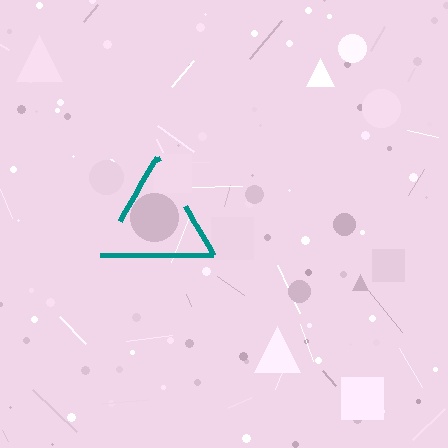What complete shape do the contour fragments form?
The contour fragments form a triangle.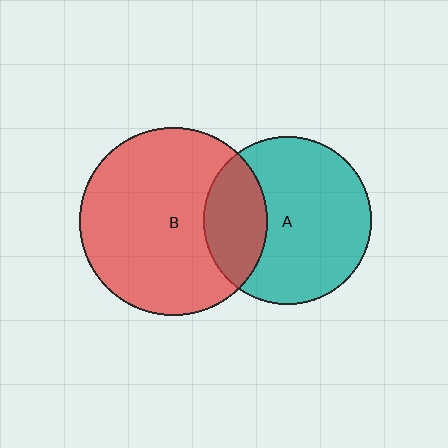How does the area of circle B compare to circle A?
Approximately 1.2 times.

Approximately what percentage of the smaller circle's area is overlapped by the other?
Approximately 25%.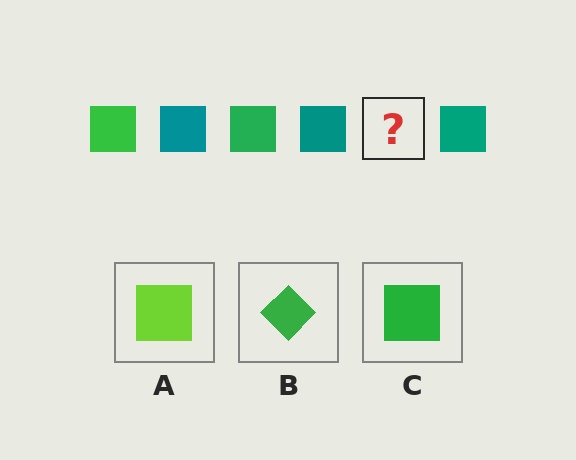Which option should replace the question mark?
Option C.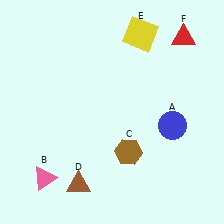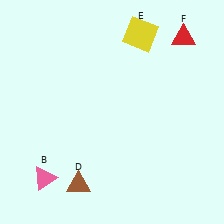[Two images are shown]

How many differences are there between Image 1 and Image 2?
There are 2 differences between the two images.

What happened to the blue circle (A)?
The blue circle (A) was removed in Image 2. It was in the bottom-right area of Image 1.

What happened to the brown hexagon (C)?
The brown hexagon (C) was removed in Image 2. It was in the bottom-right area of Image 1.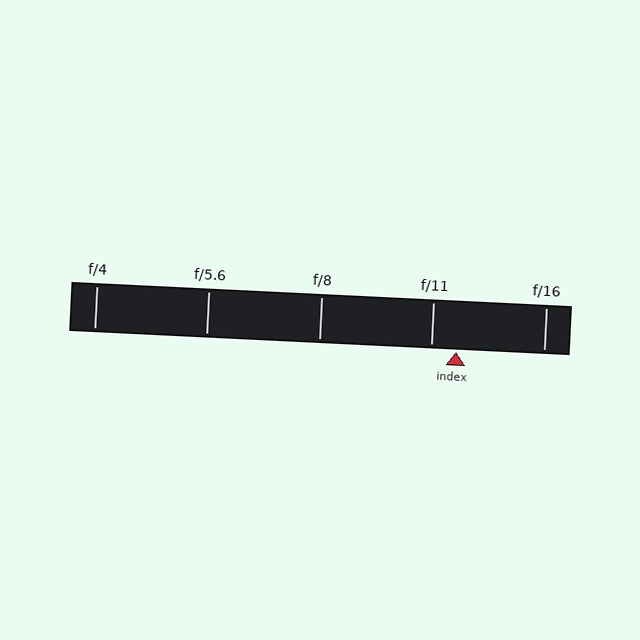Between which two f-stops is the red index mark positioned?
The index mark is between f/11 and f/16.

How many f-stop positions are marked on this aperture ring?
There are 5 f-stop positions marked.